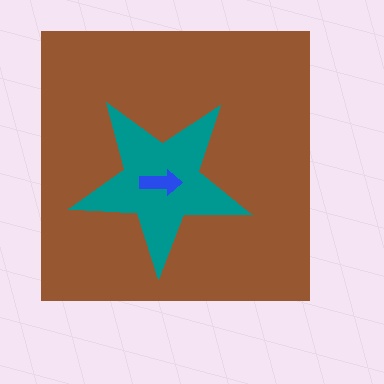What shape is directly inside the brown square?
The teal star.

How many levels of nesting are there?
3.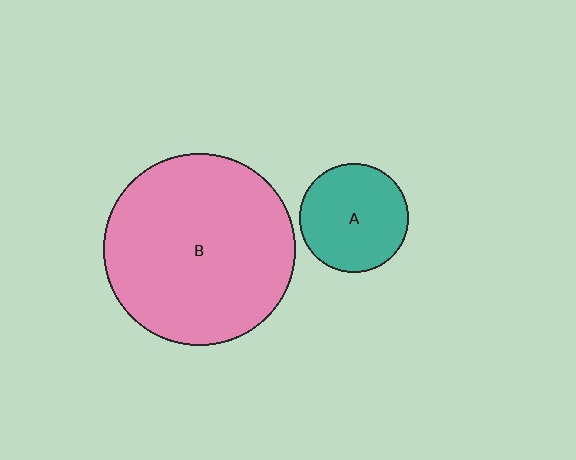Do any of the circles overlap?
No, none of the circles overlap.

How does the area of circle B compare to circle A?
Approximately 3.1 times.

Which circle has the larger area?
Circle B (pink).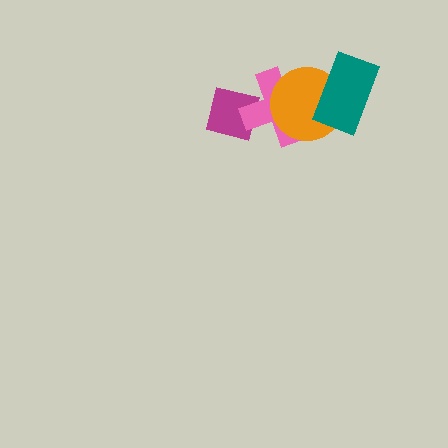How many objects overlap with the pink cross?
3 objects overlap with the pink cross.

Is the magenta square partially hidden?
Yes, it is partially covered by another shape.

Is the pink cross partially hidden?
Yes, it is partially covered by another shape.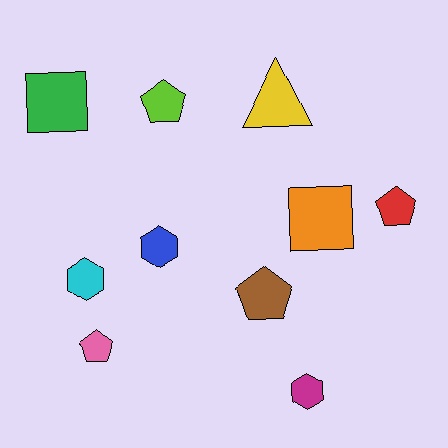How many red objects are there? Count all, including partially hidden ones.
There is 1 red object.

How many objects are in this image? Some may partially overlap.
There are 10 objects.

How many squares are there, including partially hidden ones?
There are 2 squares.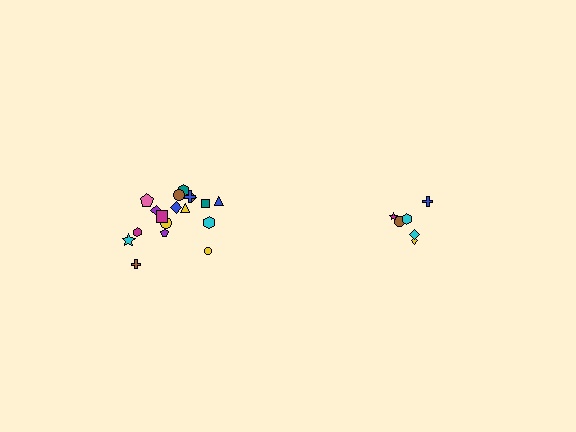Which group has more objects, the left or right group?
The left group.